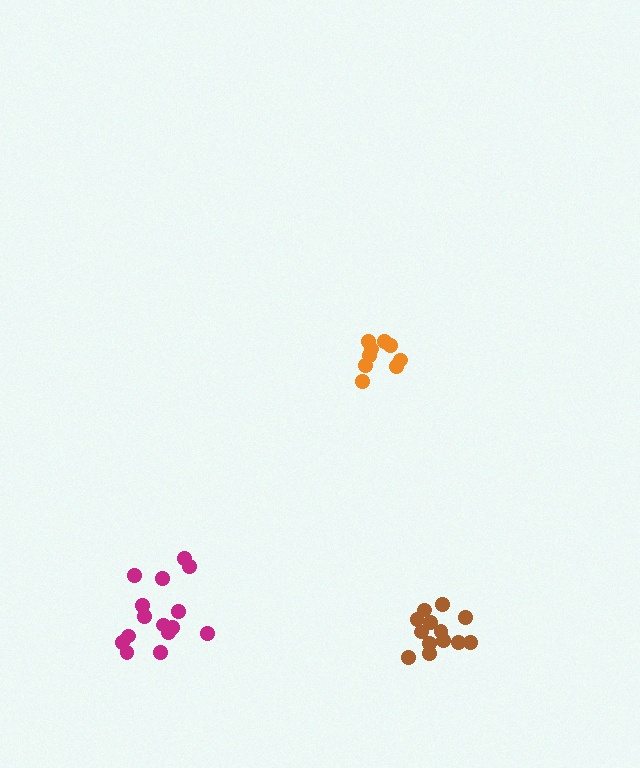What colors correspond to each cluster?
The clusters are colored: orange, brown, magenta.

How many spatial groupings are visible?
There are 3 spatial groupings.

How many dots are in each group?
Group 1: 9 dots, Group 2: 13 dots, Group 3: 15 dots (37 total).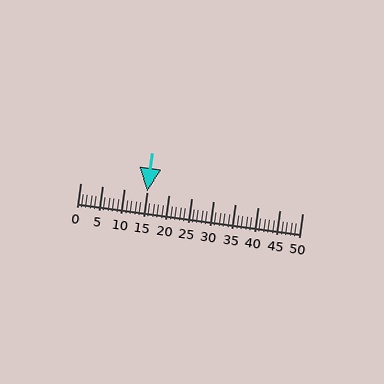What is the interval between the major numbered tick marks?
The major tick marks are spaced 5 units apart.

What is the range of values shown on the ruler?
The ruler shows values from 0 to 50.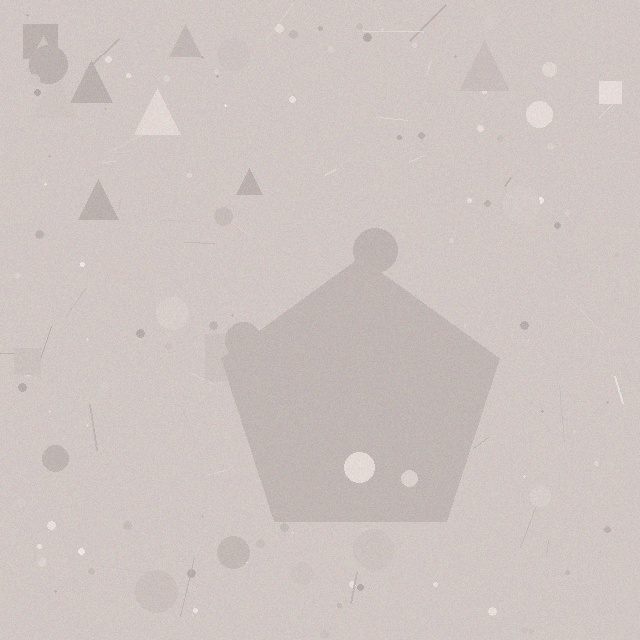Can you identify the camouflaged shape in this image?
The camouflaged shape is a pentagon.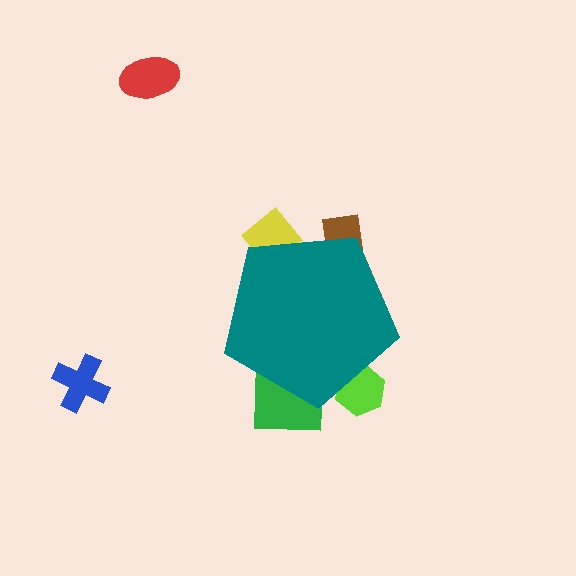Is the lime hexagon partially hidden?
Yes, the lime hexagon is partially hidden behind the teal pentagon.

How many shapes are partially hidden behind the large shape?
4 shapes are partially hidden.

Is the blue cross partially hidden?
No, the blue cross is fully visible.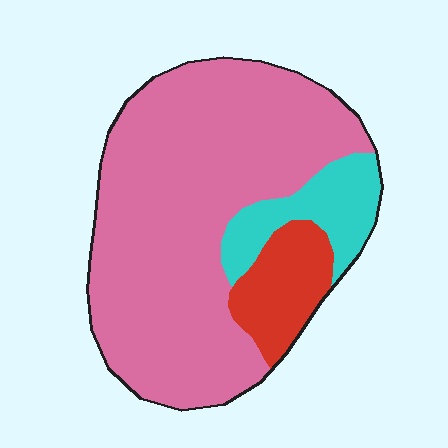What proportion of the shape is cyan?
Cyan covers roughly 15% of the shape.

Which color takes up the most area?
Pink, at roughly 75%.